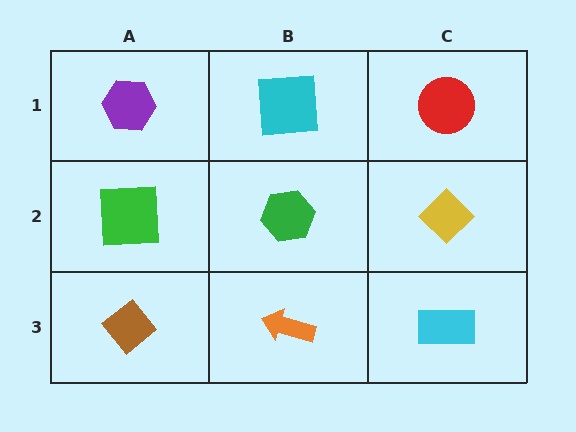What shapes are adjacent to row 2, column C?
A red circle (row 1, column C), a cyan rectangle (row 3, column C), a green hexagon (row 2, column B).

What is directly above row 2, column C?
A red circle.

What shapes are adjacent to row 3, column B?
A green hexagon (row 2, column B), a brown diamond (row 3, column A), a cyan rectangle (row 3, column C).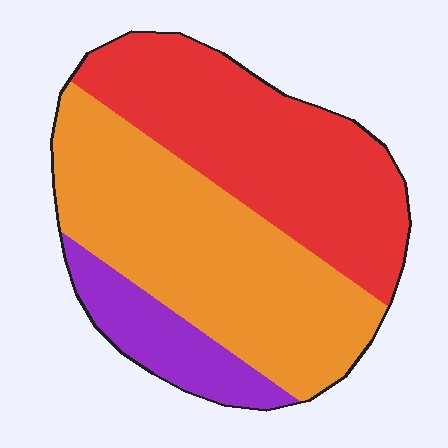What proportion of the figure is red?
Red covers about 40% of the figure.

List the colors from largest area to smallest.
From largest to smallest: orange, red, purple.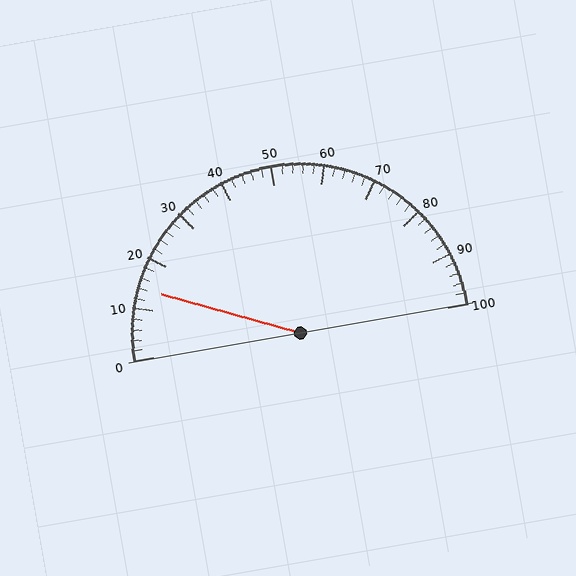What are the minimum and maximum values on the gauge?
The gauge ranges from 0 to 100.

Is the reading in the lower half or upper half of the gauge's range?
The reading is in the lower half of the range (0 to 100).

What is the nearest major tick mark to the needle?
The nearest major tick mark is 10.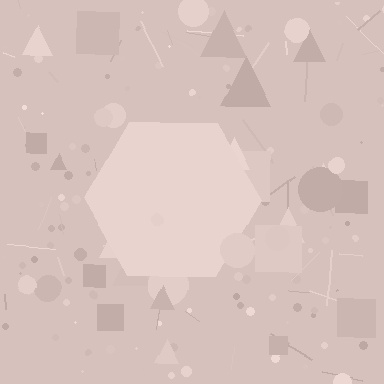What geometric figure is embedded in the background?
A hexagon is embedded in the background.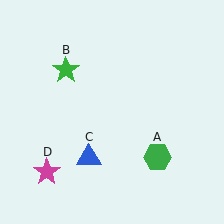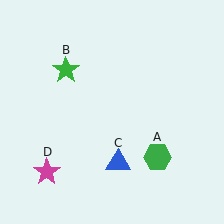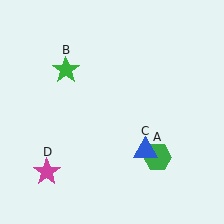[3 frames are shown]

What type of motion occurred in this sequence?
The blue triangle (object C) rotated counterclockwise around the center of the scene.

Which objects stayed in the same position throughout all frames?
Green hexagon (object A) and green star (object B) and magenta star (object D) remained stationary.